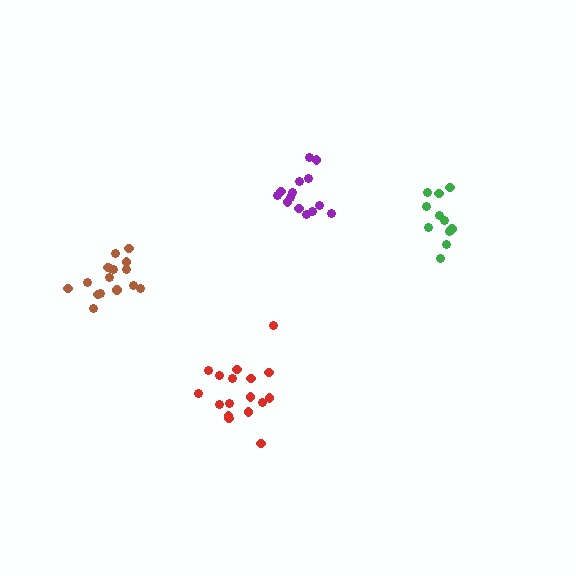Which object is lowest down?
The red cluster is bottommost.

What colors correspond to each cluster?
The clusters are colored: purple, red, green, brown.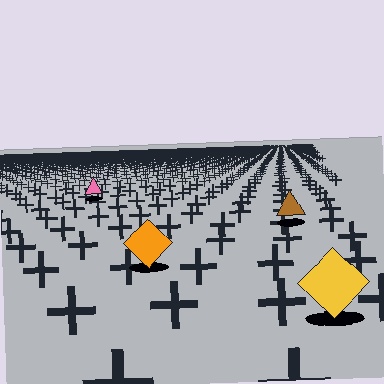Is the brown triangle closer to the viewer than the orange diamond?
No. The orange diamond is closer — you can tell from the texture gradient: the ground texture is coarser near it.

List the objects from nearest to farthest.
From nearest to farthest: the yellow diamond, the orange diamond, the brown triangle, the pink triangle.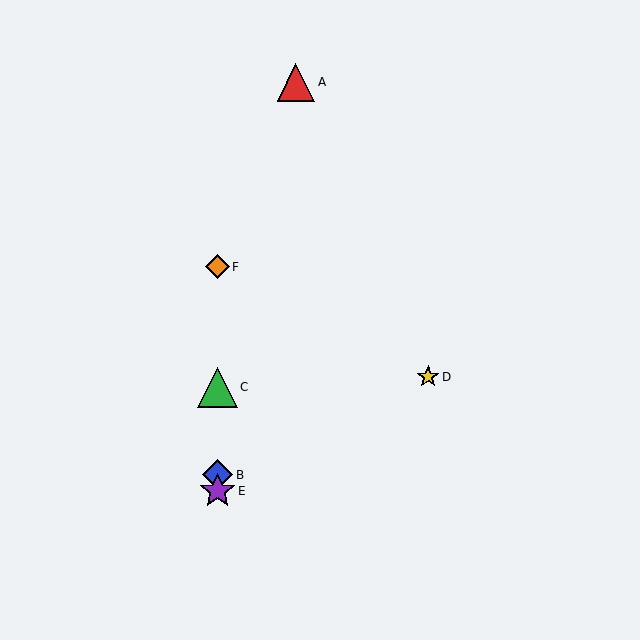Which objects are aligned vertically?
Objects B, C, E, F are aligned vertically.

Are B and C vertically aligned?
Yes, both are at x≈218.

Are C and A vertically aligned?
No, C is at x≈218 and A is at x≈296.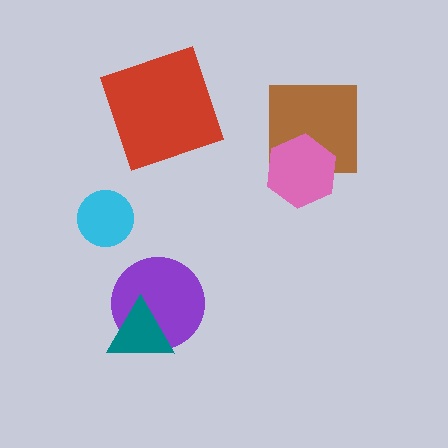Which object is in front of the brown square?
The pink hexagon is in front of the brown square.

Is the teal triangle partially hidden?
No, no other shape covers it.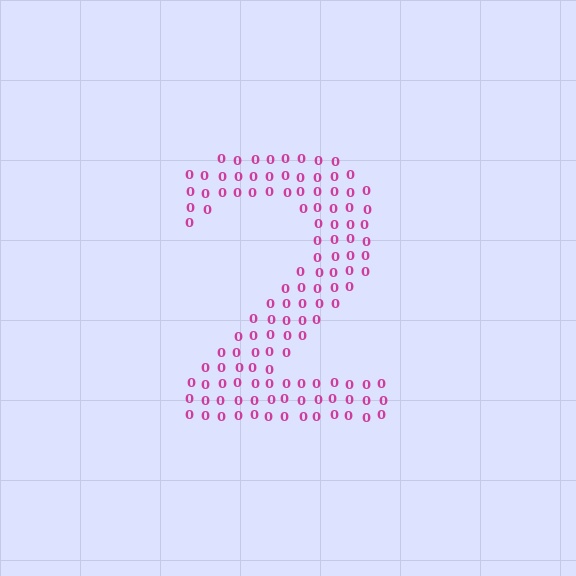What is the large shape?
The large shape is the digit 2.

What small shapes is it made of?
It is made of small digit 0's.